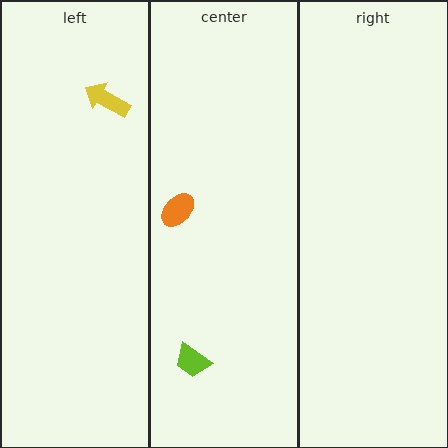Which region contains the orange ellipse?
The center region.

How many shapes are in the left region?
1.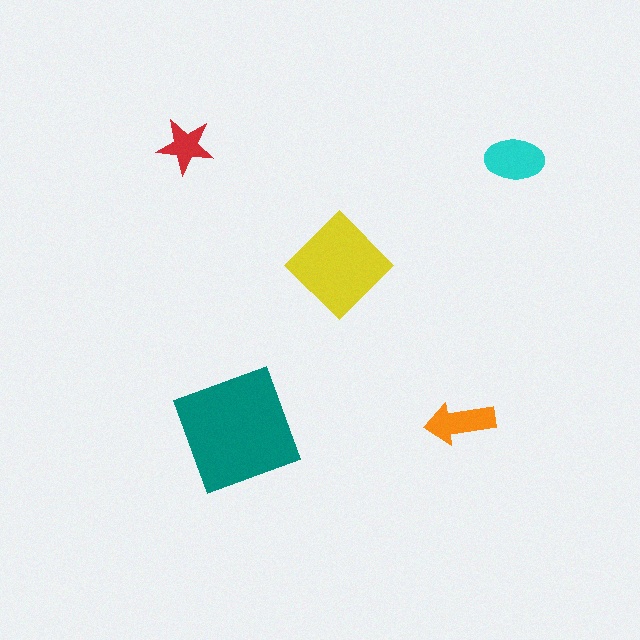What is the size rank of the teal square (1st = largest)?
1st.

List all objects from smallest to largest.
The red star, the orange arrow, the cyan ellipse, the yellow diamond, the teal square.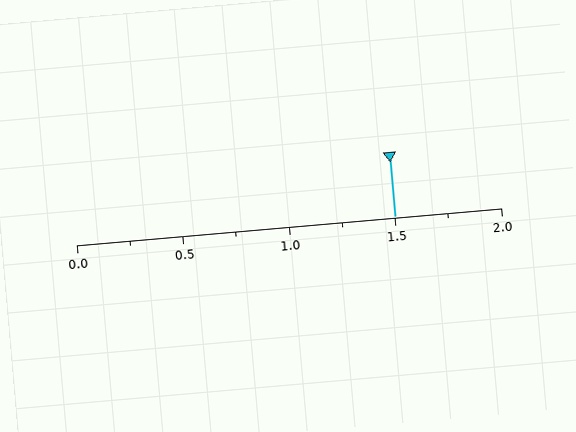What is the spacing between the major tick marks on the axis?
The major ticks are spaced 0.5 apart.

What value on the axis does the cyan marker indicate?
The marker indicates approximately 1.5.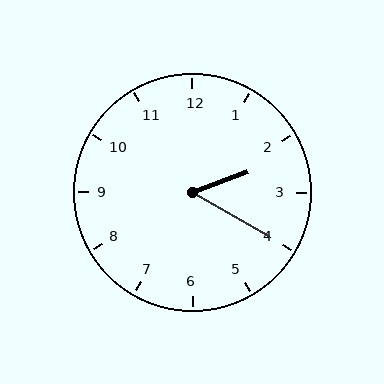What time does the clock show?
2:20.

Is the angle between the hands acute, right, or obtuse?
It is acute.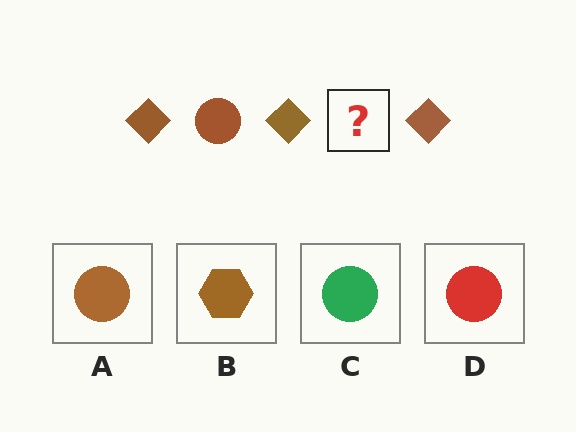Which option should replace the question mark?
Option A.